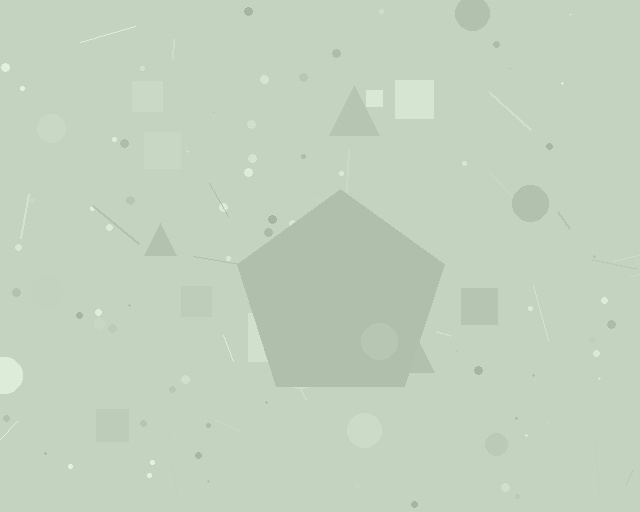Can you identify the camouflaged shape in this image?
The camouflaged shape is a pentagon.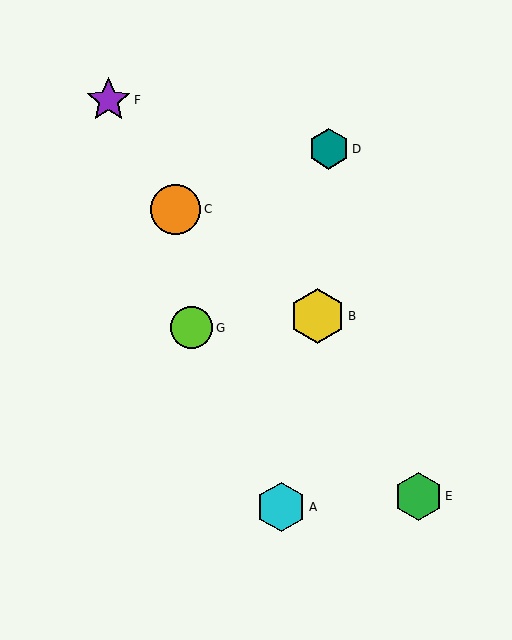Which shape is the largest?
The yellow hexagon (labeled B) is the largest.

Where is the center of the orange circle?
The center of the orange circle is at (176, 209).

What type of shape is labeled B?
Shape B is a yellow hexagon.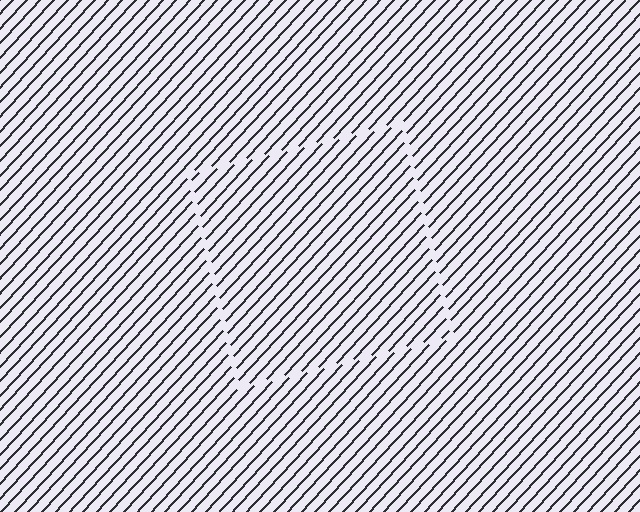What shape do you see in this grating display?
An illusory square. The interior of the shape contains the same grating, shifted by half a period — the contour is defined by the phase discontinuity where line-ends from the inner and outer gratings abut.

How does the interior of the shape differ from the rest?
The interior of the shape contains the same grating, shifted by half a period — the contour is defined by the phase discontinuity where line-ends from the inner and outer gratings abut.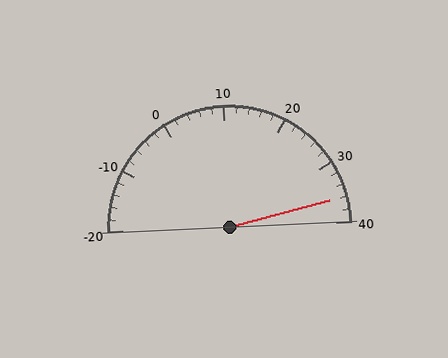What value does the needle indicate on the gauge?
The needle indicates approximately 36.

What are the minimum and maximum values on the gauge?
The gauge ranges from -20 to 40.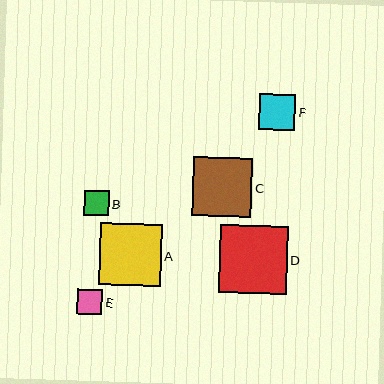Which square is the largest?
Square D is the largest with a size of approximately 67 pixels.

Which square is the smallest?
Square B is the smallest with a size of approximately 25 pixels.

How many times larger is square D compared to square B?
Square D is approximately 2.7 times the size of square B.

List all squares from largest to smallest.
From largest to smallest: D, A, C, F, E, B.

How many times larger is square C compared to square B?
Square C is approximately 2.4 times the size of square B.